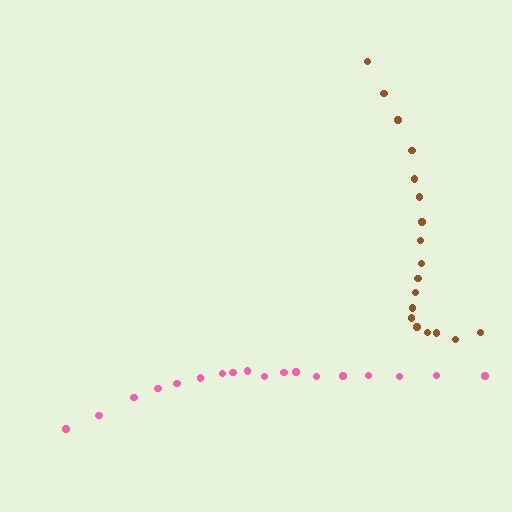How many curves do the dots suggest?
There are 2 distinct paths.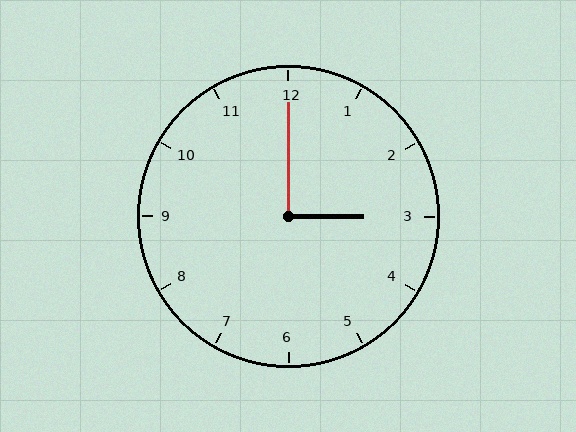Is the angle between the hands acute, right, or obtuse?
It is right.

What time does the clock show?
3:00.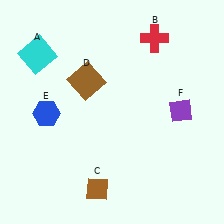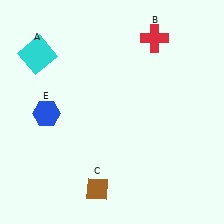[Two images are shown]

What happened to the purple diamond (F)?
The purple diamond (F) was removed in Image 2. It was in the top-right area of Image 1.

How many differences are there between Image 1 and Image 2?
There are 2 differences between the two images.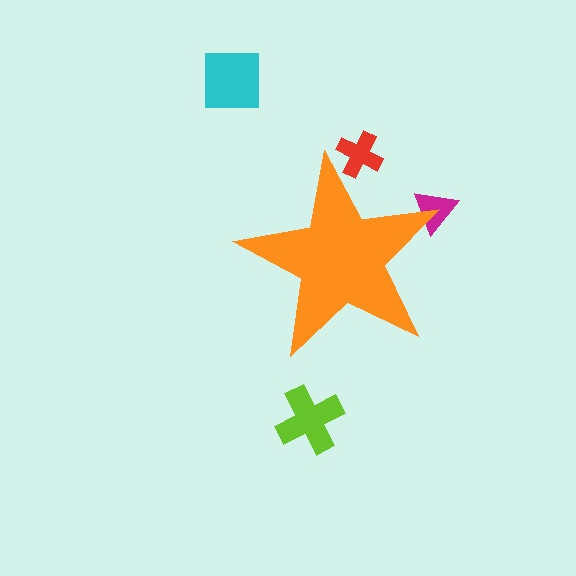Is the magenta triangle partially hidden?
Yes, the magenta triangle is partially hidden behind the orange star.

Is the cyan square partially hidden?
No, the cyan square is fully visible.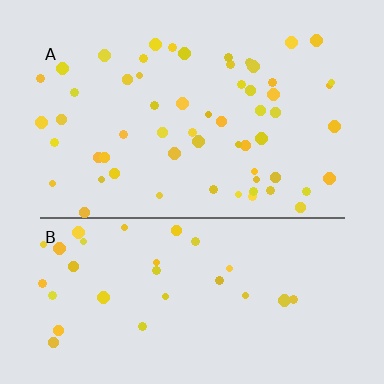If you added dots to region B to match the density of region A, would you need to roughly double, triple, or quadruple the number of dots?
Approximately double.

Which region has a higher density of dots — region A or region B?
A (the top).